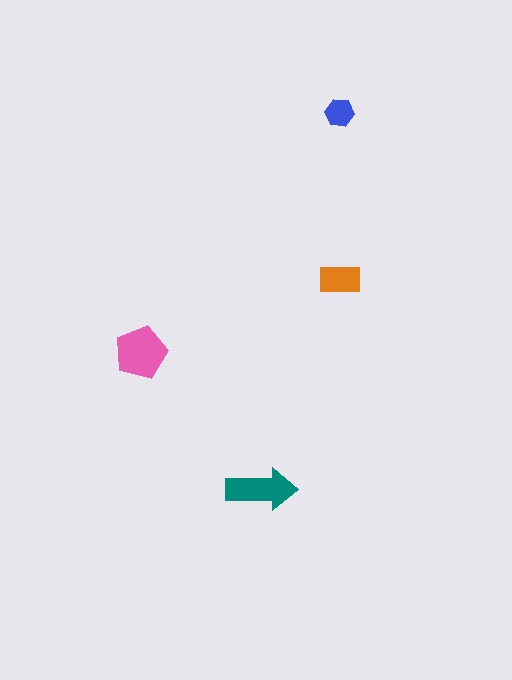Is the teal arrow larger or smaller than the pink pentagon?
Smaller.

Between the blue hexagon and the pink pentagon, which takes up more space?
The pink pentagon.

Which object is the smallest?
The blue hexagon.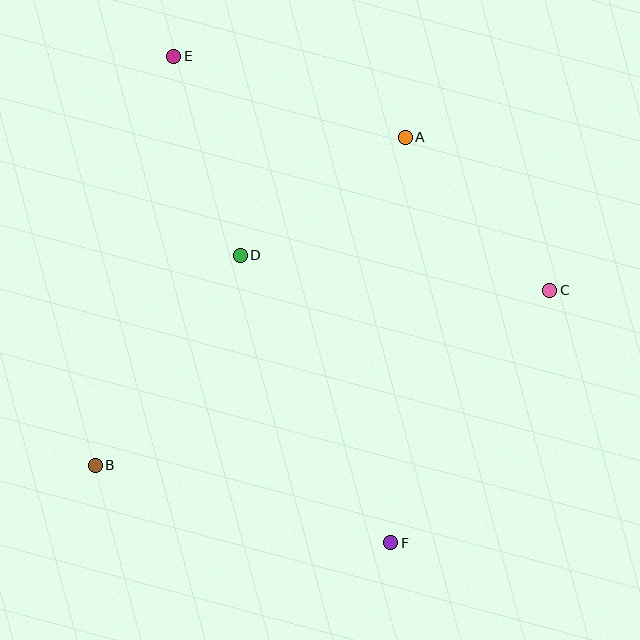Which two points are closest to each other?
Points A and D are closest to each other.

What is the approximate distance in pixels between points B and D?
The distance between B and D is approximately 255 pixels.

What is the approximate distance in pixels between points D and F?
The distance between D and F is approximately 325 pixels.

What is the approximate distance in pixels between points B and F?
The distance between B and F is approximately 305 pixels.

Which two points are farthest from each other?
Points E and F are farthest from each other.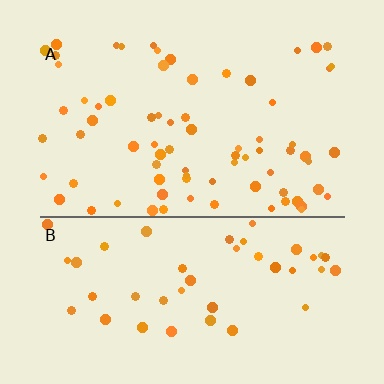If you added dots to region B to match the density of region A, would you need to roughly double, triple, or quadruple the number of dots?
Approximately double.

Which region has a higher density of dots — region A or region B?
A (the top).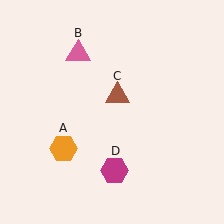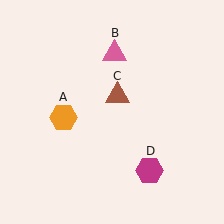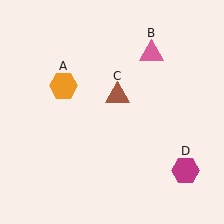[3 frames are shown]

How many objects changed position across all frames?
3 objects changed position: orange hexagon (object A), pink triangle (object B), magenta hexagon (object D).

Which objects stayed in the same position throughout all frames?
Brown triangle (object C) remained stationary.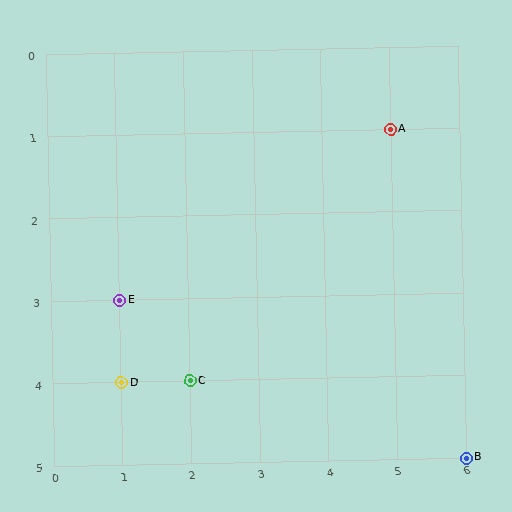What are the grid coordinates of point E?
Point E is at grid coordinates (1, 3).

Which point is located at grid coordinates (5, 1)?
Point A is at (5, 1).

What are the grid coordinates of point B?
Point B is at grid coordinates (6, 5).